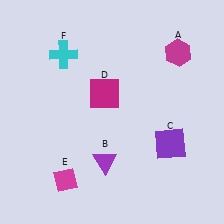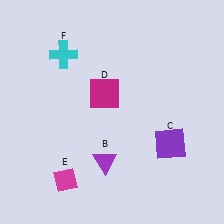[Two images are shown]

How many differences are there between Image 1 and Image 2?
There is 1 difference between the two images.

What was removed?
The magenta hexagon (A) was removed in Image 2.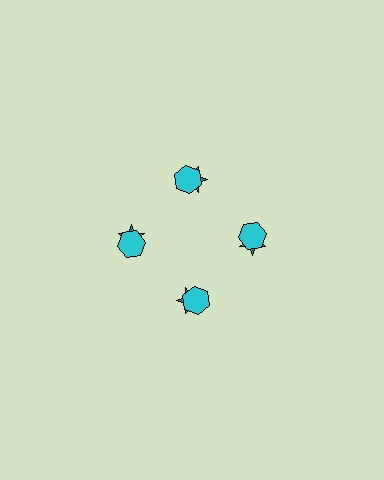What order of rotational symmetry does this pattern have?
This pattern has 4-fold rotational symmetry.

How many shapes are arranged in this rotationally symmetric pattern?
There are 8 shapes, arranged in 4 groups of 2.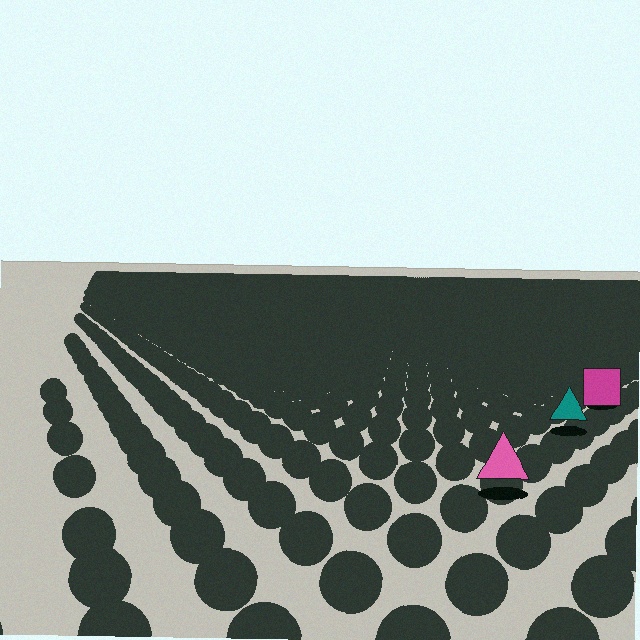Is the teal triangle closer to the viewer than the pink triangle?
No. The pink triangle is closer — you can tell from the texture gradient: the ground texture is coarser near it.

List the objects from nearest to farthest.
From nearest to farthest: the pink triangle, the teal triangle, the magenta square.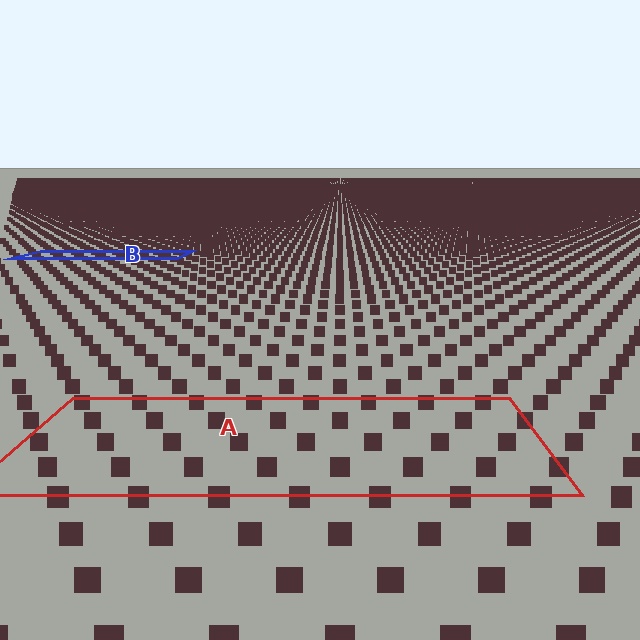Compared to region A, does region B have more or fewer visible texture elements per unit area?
Region B has more texture elements per unit area — they are packed more densely because it is farther away.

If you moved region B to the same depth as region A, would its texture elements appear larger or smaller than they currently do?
They would appear larger. At a closer depth, the same texture elements are projected at a bigger on-screen size.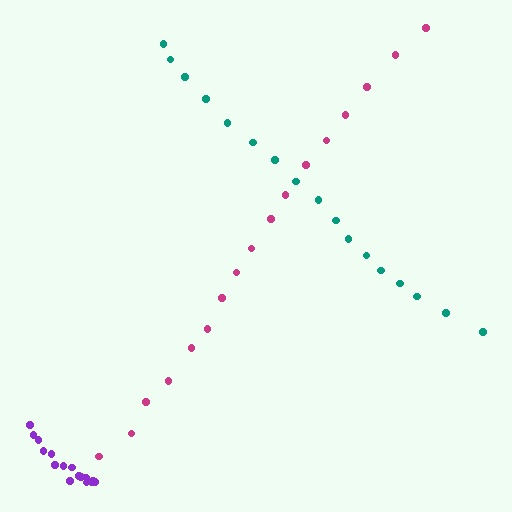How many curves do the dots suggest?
There are 3 distinct paths.